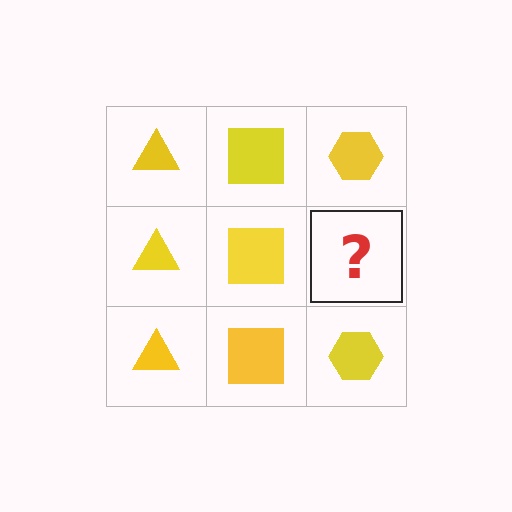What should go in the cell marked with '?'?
The missing cell should contain a yellow hexagon.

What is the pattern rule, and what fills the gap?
The rule is that each column has a consistent shape. The gap should be filled with a yellow hexagon.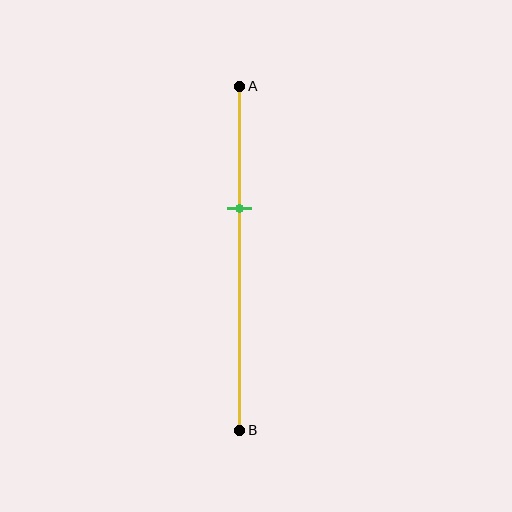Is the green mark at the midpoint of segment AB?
No, the mark is at about 35% from A, not at the 50% midpoint.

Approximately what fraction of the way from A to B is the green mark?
The green mark is approximately 35% of the way from A to B.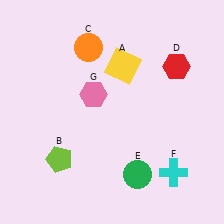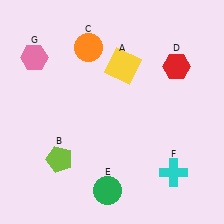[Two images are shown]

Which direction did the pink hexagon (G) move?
The pink hexagon (G) moved left.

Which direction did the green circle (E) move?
The green circle (E) moved left.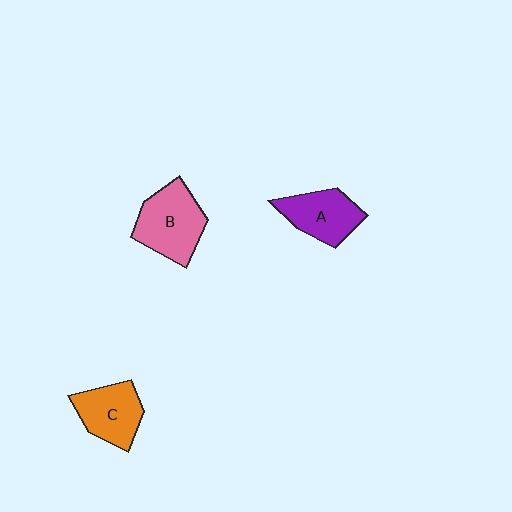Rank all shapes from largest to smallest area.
From largest to smallest: B (pink), C (orange), A (purple).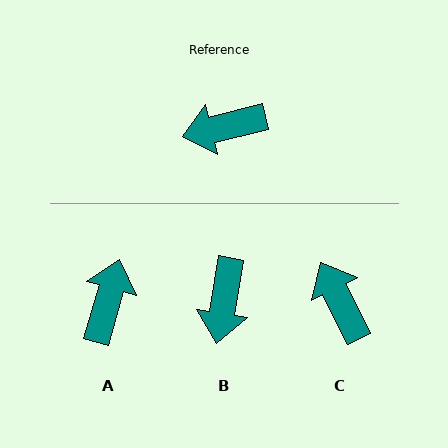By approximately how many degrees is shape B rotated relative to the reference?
Approximately 67 degrees counter-clockwise.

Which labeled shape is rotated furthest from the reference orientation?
A, about 119 degrees away.